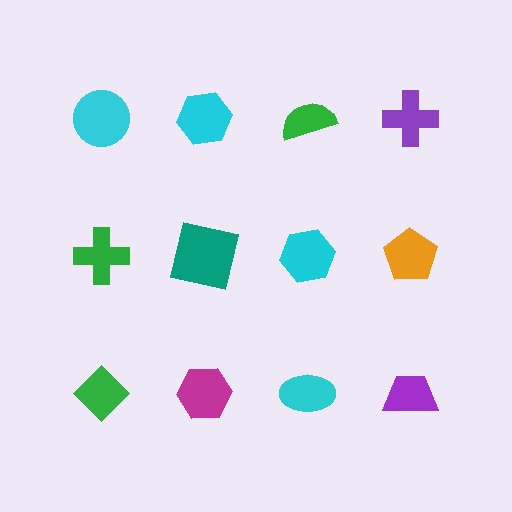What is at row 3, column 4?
A purple trapezoid.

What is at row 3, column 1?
A green diamond.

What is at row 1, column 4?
A purple cross.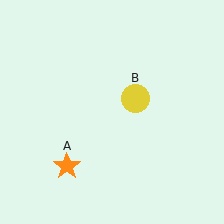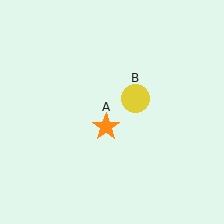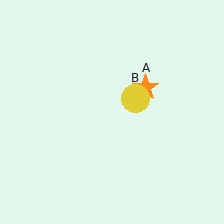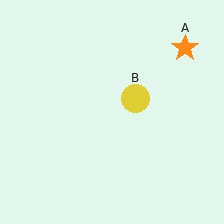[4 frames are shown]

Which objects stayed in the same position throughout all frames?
Yellow circle (object B) remained stationary.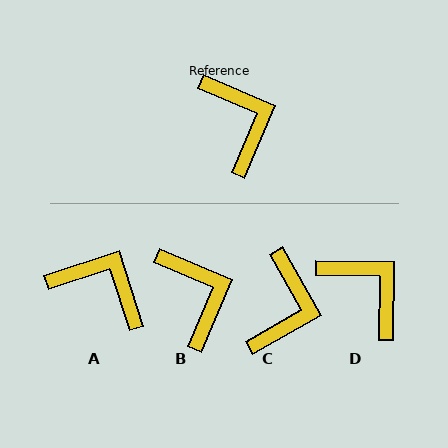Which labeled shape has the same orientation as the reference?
B.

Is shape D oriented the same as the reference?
No, it is off by about 23 degrees.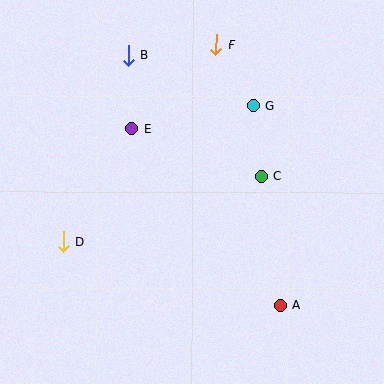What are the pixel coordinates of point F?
Point F is at (216, 45).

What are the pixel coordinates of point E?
Point E is at (132, 128).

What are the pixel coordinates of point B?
Point B is at (129, 55).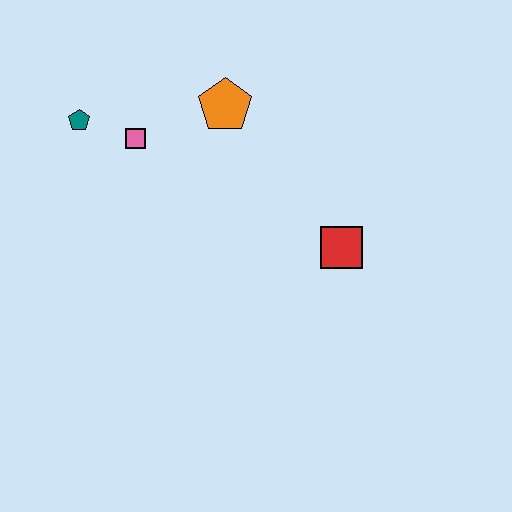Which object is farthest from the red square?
The teal pentagon is farthest from the red square.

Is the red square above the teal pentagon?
No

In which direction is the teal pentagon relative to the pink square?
The teal pentagon is to the left of the pink square.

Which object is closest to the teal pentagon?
The pink square is closest to the teal pentagon.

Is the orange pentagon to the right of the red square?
No